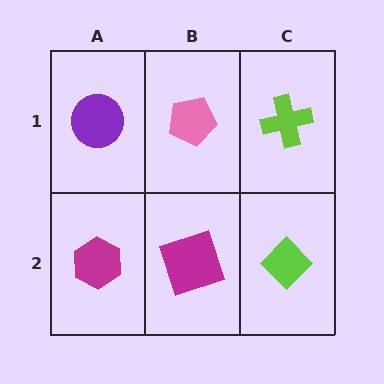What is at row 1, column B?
A pink pentagon.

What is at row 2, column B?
A magenta square.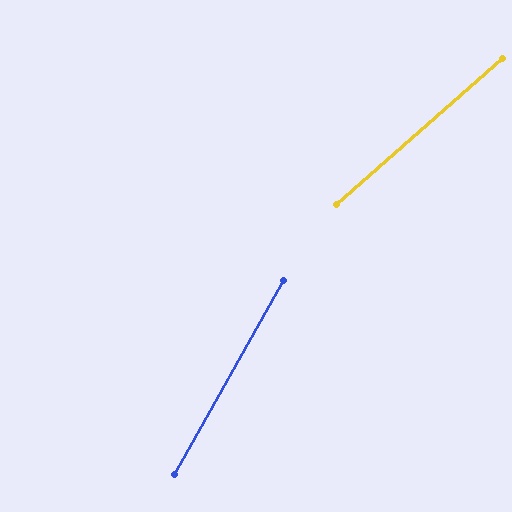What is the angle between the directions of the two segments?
Approximately 19 degrees.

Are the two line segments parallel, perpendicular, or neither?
Neither parallel nor perpendicular — they differ by about 19°.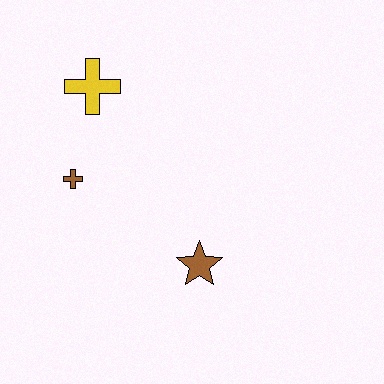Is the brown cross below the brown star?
No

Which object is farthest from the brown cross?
The brown star is farthest from the brown cross.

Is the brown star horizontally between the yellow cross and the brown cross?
No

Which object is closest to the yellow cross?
The brown cross is closest to the yellow cross.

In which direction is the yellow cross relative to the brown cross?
The yellow cross is above the brown cross.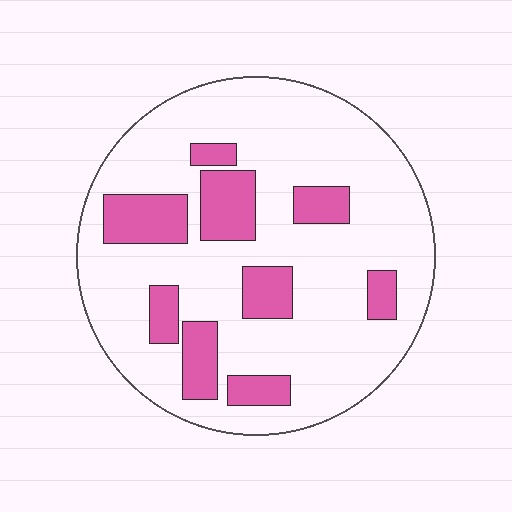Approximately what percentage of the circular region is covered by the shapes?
Approximately 20%.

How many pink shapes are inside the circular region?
9.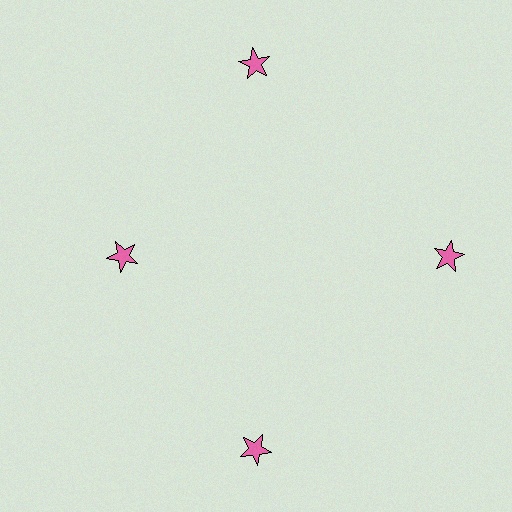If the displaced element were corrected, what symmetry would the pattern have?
It would have 4-fold rotational symmetry — the pattern would map onto itself every 90 degrees.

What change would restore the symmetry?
The symmetry would be restored by moving it outward, back onto the ring so that all 4 stars sit at equal angles and equal distance from the center.